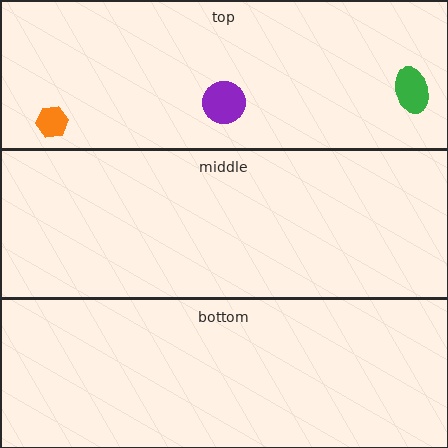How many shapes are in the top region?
3.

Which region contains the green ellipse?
The top region.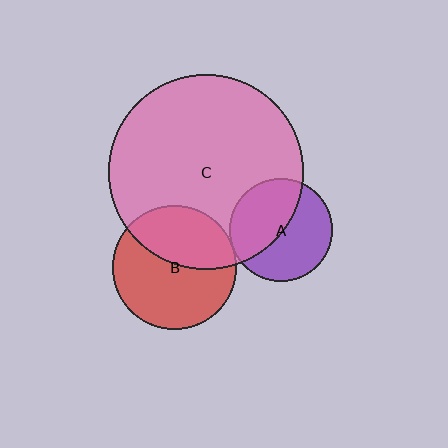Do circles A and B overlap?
Yes.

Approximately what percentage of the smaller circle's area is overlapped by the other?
Approximately 5%.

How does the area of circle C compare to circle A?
Approximately 3.6 times.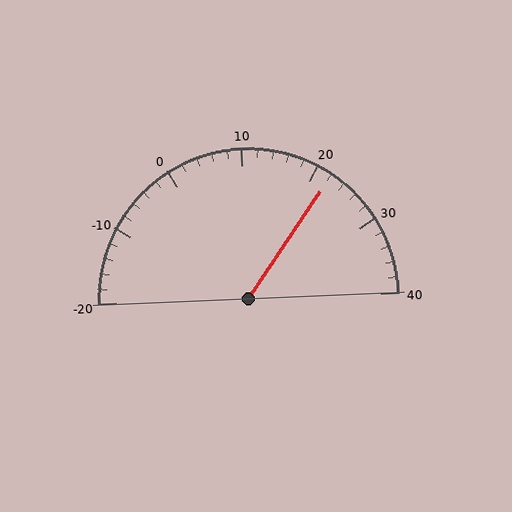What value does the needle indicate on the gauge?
The needle indicates approximately 22.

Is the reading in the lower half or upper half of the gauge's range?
The reading is in the upper half of the range (-20 to 40).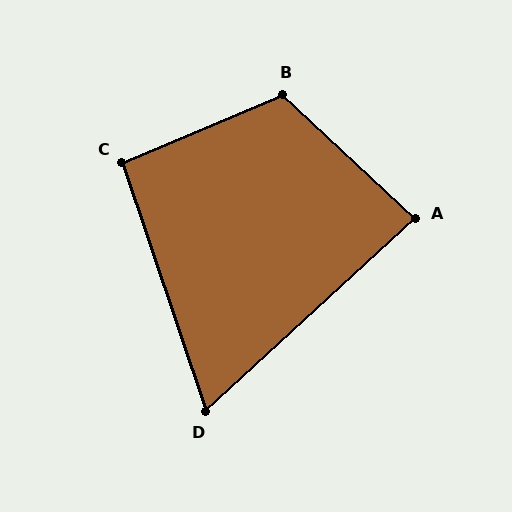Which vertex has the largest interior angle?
B, at approximately 114 degrees.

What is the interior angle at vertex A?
Approximately 86 degrees (approximately right).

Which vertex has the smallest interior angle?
D, at approximately 66 degrees.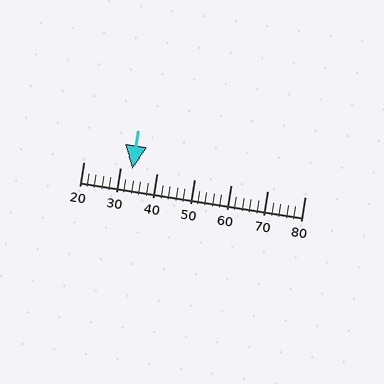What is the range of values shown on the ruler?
The ruler shows values from 20 to 80.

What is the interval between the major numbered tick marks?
The major tick marks are spaced 10 units apart.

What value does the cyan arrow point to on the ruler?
The cyan arrow points to approximately 33.